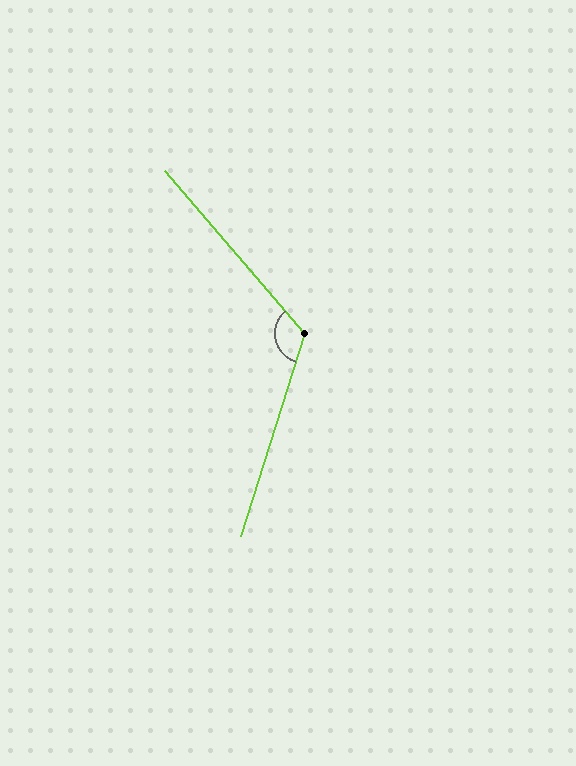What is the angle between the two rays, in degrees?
Approximately 122 degrees.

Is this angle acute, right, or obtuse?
It is obtuse.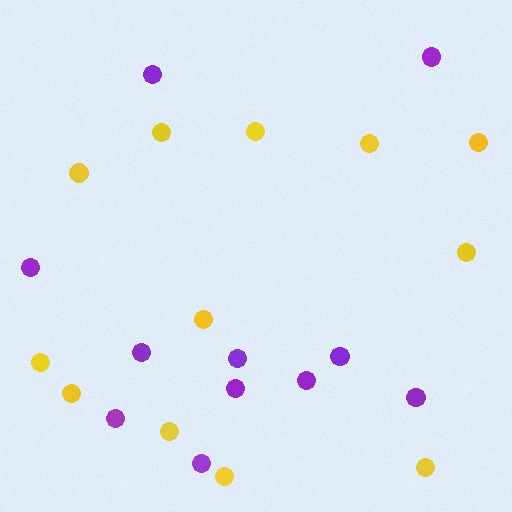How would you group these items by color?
There are 2 groups: one group of yellow circles (12) and one group of purple circles (11).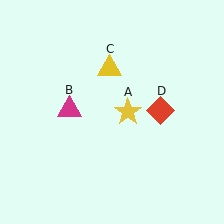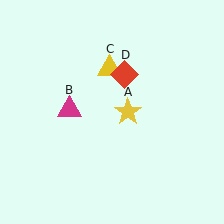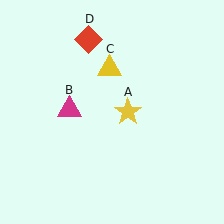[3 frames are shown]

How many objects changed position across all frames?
1 object changed position: red diamond (object D).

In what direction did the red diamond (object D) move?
The red diamond (object D) moved up and to the left.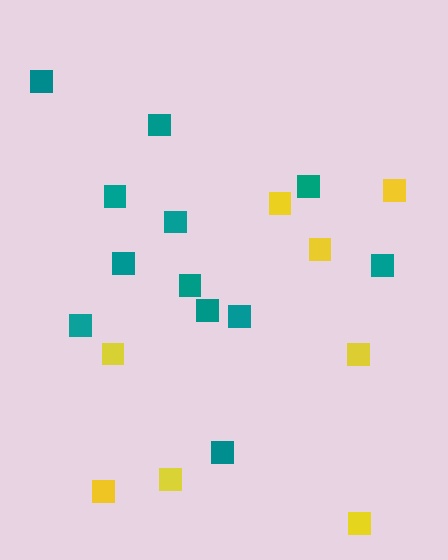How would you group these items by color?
There are 2 groups: one group of teal squares (12) and one group of yellow squares (8).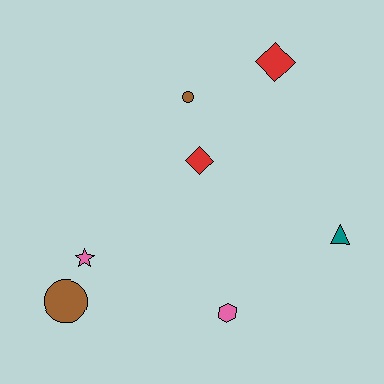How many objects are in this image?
There are 7 objects.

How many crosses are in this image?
There are no crosses.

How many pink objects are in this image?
There are 2 pink objects.